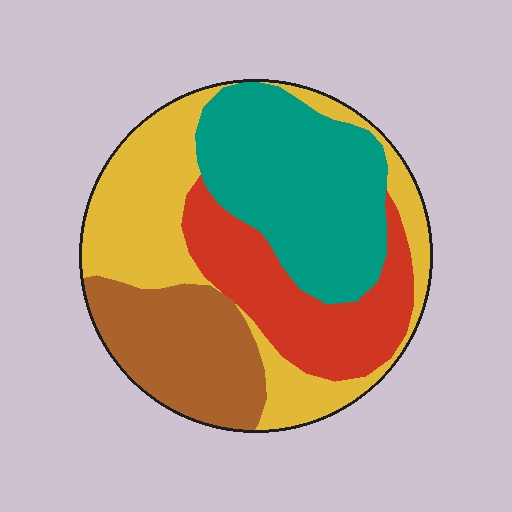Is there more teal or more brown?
Teal.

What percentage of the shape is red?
Red covers about 20% of the shape.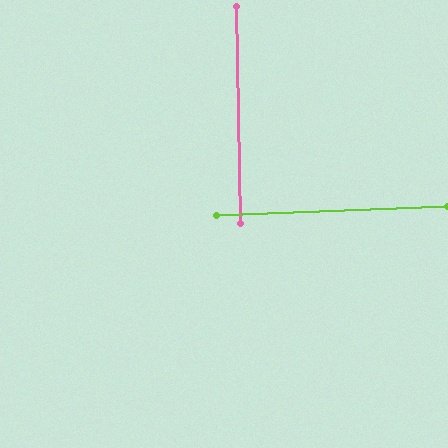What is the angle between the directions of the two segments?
Approximately 89 degrees.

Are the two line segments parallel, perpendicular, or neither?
Perpendicular — they meet at approximately 89°.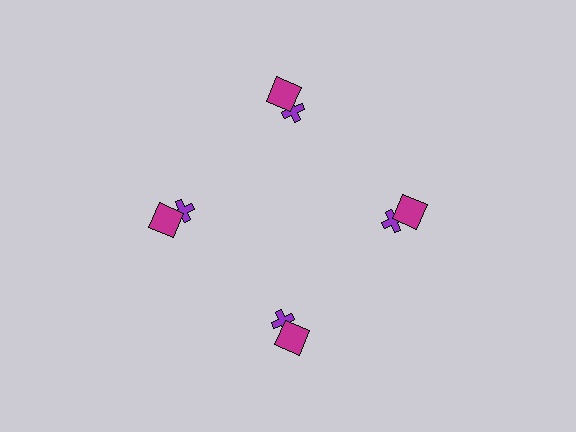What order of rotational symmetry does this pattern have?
This pattern has 4-fold rotational symmetry.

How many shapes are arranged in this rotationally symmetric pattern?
There are 8 shapes, arranged in 4 groups of 2.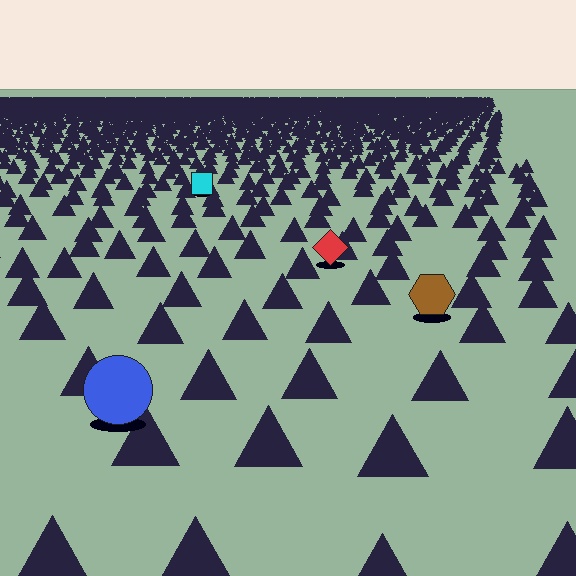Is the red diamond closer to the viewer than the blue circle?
No. The blue circle is closer — you can tell from the texture gradient: the ground texture is coarser near it.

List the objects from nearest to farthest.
From nearest to farthest: the blue circle, the brown hexagon, the red diamond, the cyan square.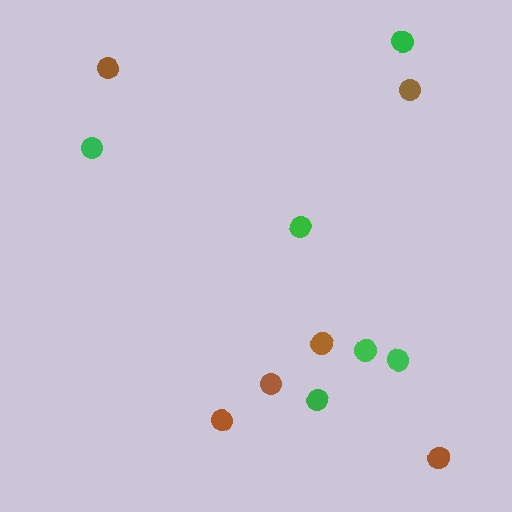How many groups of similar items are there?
There are 2 groups: one group of brown circles (6) and one group of green circles (6).